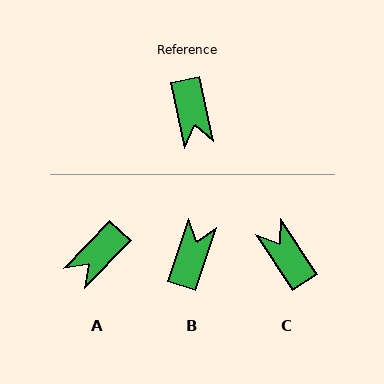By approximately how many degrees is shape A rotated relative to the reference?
Approximately 56 degrees clockwise.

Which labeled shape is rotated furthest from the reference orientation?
C, about 159 degrees away.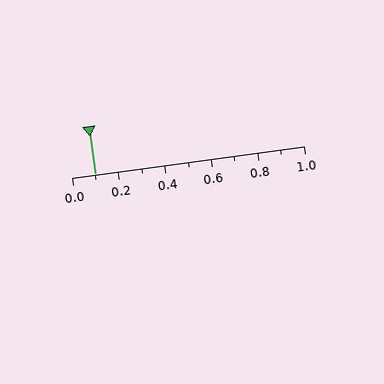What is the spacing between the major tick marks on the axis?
The major ticks are spaced 0.2 apart.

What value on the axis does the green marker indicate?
The marker indicates approximately 0.1.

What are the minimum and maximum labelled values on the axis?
The axis runs from 0.0 to 1.0.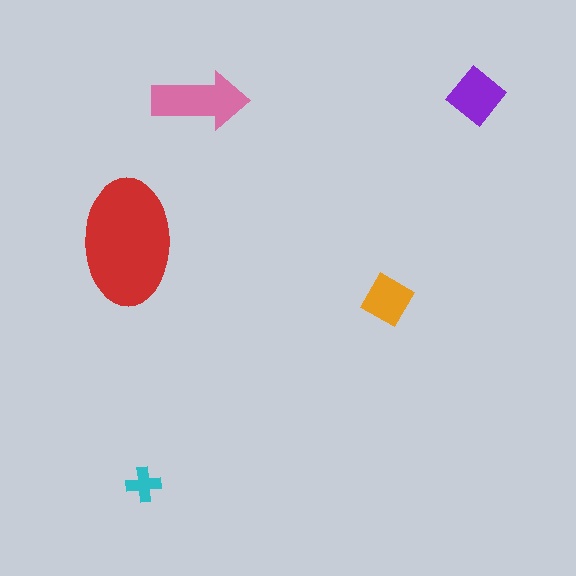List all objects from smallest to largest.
The cyan cross, the orange diamond, the purple diamond, the pink arrow, the red ellipse.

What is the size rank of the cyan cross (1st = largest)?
5th.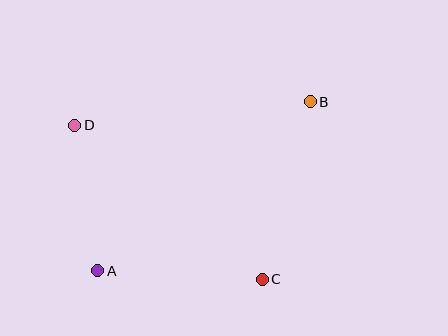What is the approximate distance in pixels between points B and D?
The distance between B and D is approximately 237 pixels.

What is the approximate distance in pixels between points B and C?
The distance between B and C is approximately 184 pixels.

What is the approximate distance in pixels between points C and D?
The distance between C and D is approximately 243 pixels.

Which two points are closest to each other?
Points A and D are closest to each other.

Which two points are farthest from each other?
Points A and B are farthest from each other.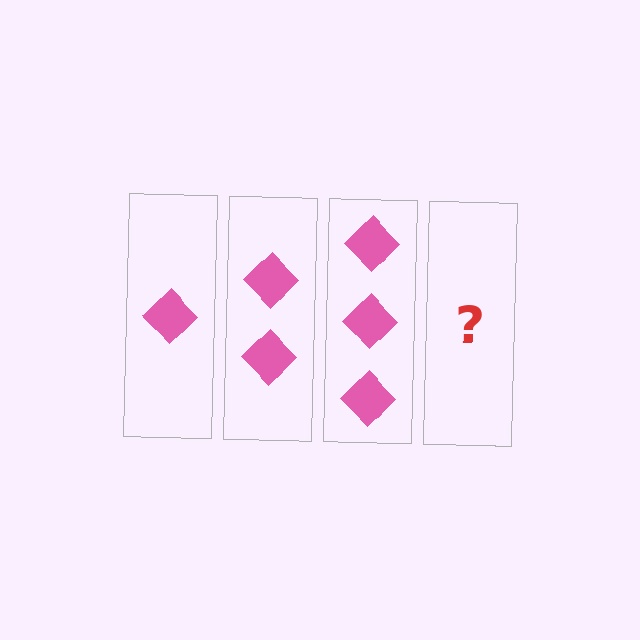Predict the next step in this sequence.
The next step is 4 diamonds.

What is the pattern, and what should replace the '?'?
The pattern is that each step adds one more diamond. The '?' should be 4 diamonds.